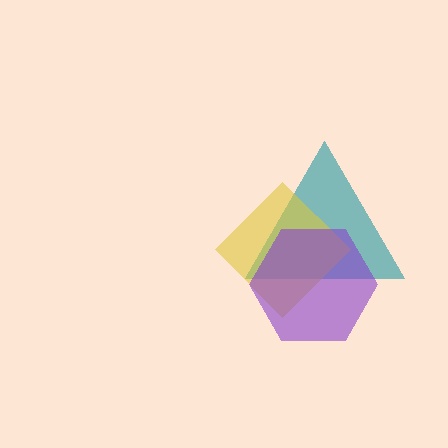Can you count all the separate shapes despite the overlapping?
Yes, there are 3 separate shapes.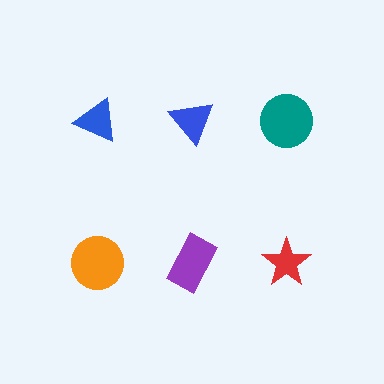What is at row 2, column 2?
A purple rectangle.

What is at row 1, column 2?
A blue triangle.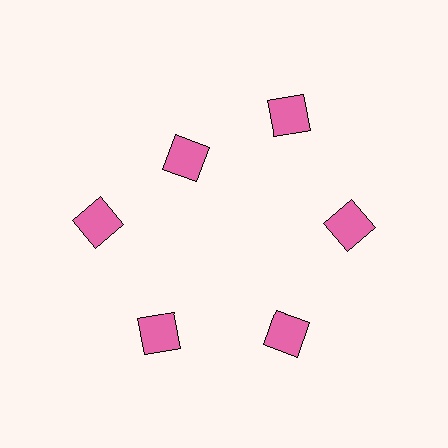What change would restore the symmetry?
The symmetry would be restored by moving it outward, back onto the ring so that all 6 squares sit at equal angles and equal distance from the center.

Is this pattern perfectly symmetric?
No. The 6 pink squares are arranged in a ring, but one element near the 11 o'clock position is pulled inward toward the center, breaking the 6-fold rotational symmetry.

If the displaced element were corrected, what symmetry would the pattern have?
It would have 6-fold rotational symmetry — the pattern would map onto itself every 60 degrees.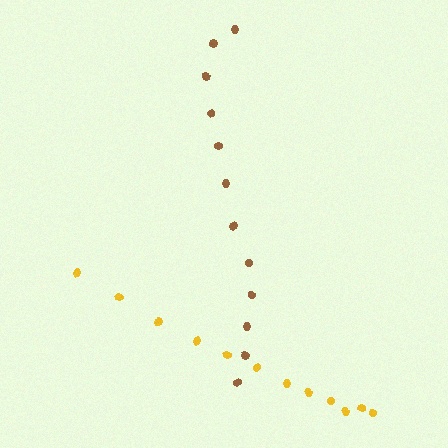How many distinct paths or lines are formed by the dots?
There are 2 distinct paths.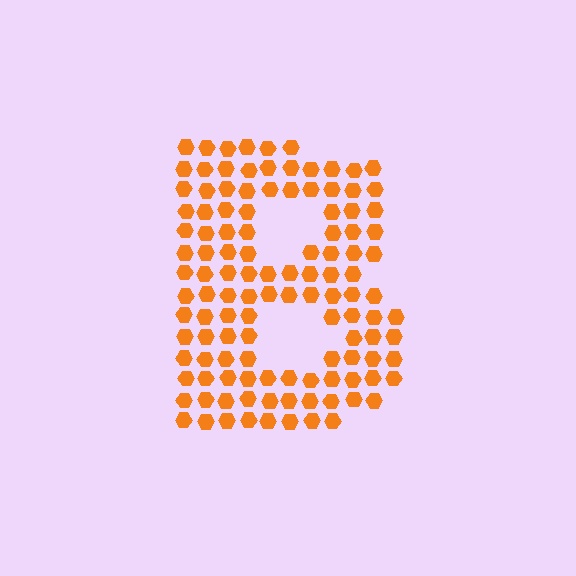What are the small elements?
The small elements are hexagons.